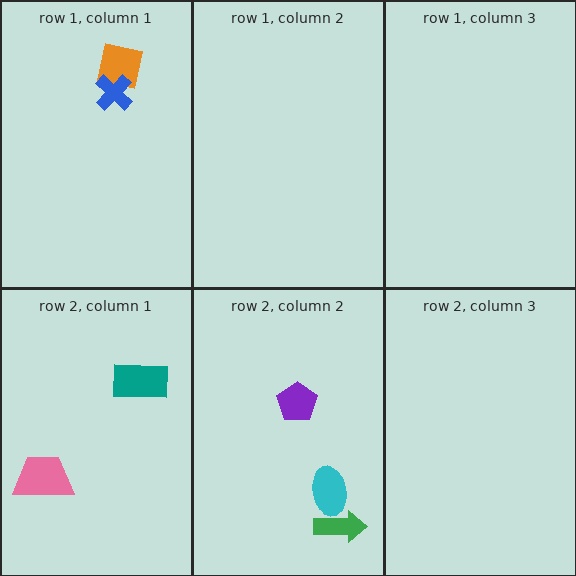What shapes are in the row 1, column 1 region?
The orange square, the blue cross.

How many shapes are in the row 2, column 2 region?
3.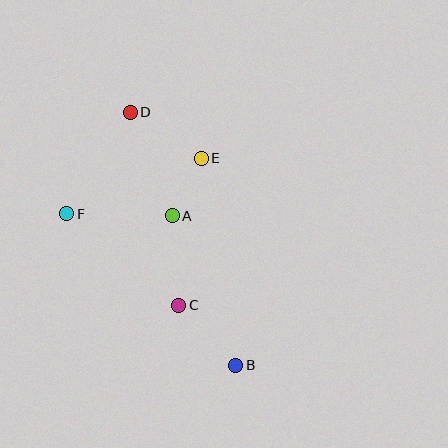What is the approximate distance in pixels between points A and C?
The distance between A and C is approximately 90 pixels.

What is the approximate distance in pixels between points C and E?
The distance between C and E is approximately 149 pixels.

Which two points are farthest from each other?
Points B and D are farthest from each other.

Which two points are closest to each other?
Points A and E are closest to each other.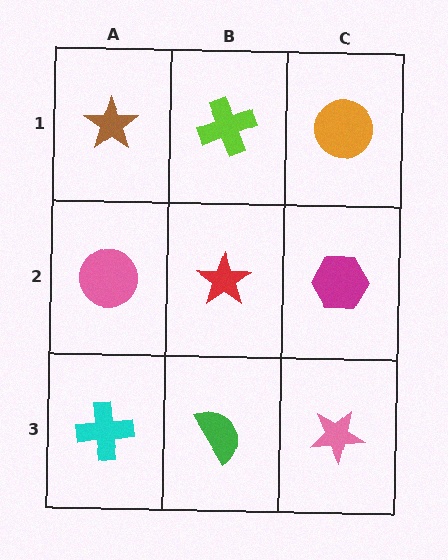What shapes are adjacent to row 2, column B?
A lime cross (row 1, column B), a green semicircle (row 3, column B), a pink circle (row 2, column A), a magenta hexagon (row 2, column C).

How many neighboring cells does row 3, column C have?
2.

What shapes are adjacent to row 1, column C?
A magenta hexagon (row 2, column C), a lime cross (row 1, column B).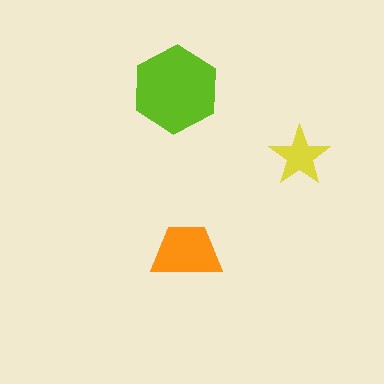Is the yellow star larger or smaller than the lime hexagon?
Smaller.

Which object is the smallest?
The yellow star.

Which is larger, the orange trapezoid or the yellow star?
The orange trapezoid.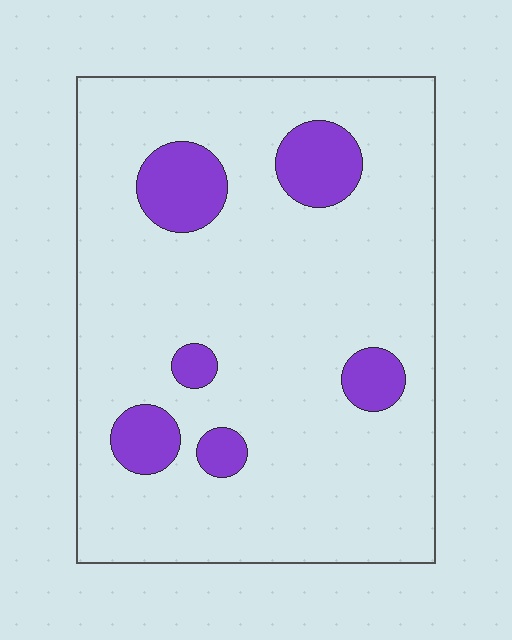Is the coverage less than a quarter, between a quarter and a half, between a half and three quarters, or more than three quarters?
Less than a quarter.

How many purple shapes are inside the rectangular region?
6.